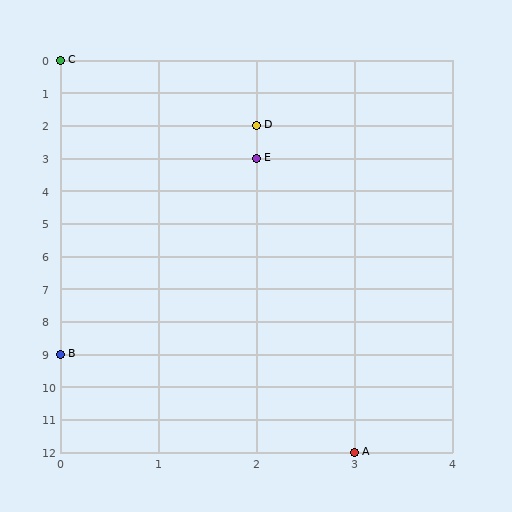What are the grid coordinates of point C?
Point C is at grid coordinates (0, 0).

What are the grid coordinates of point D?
Point D is at grid coordinates (2, 2).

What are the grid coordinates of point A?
Point A is at grid coordinates (3, 12).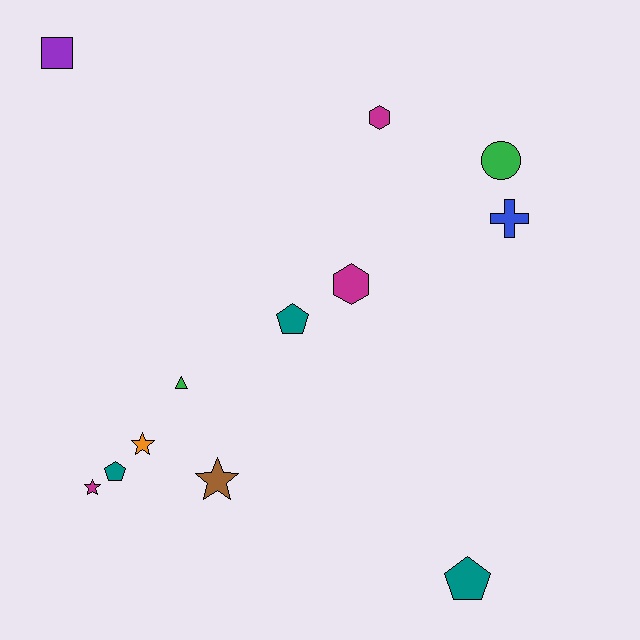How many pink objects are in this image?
There are no pink objects.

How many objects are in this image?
There are 12 objects.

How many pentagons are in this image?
There are 3 pentagons.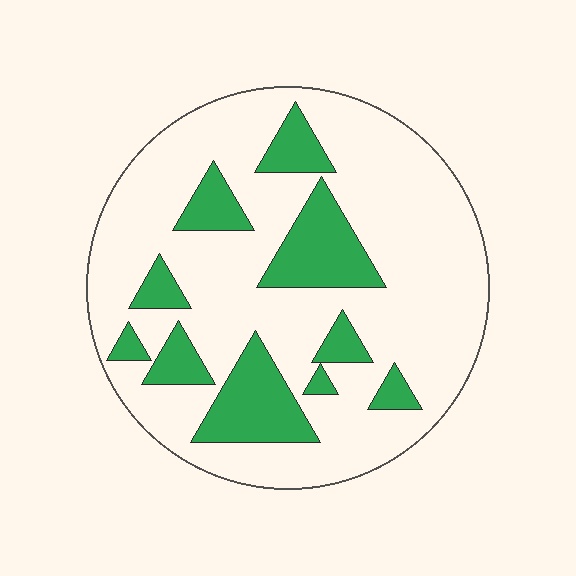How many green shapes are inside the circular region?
10.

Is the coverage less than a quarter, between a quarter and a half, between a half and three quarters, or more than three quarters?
Less than a quarter.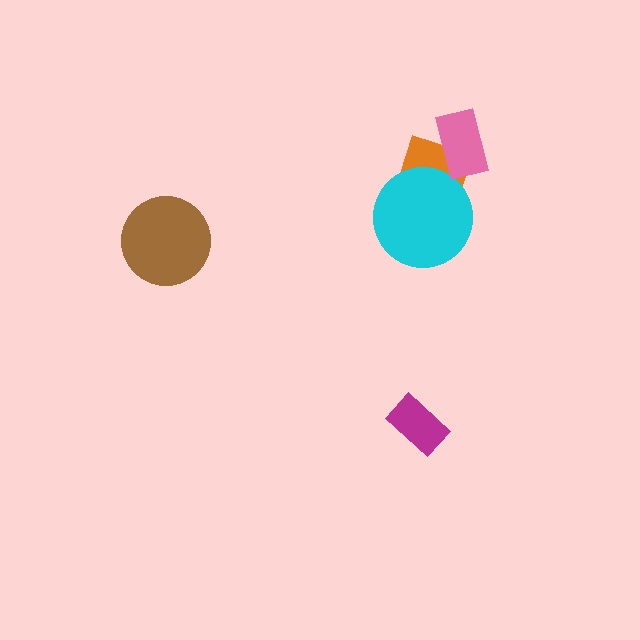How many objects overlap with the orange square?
2 objects overlap with the orange square.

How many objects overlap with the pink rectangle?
1 object overlaps with the pink rectangle.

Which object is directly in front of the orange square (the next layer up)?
The cyan circle is directly in front of the orange square.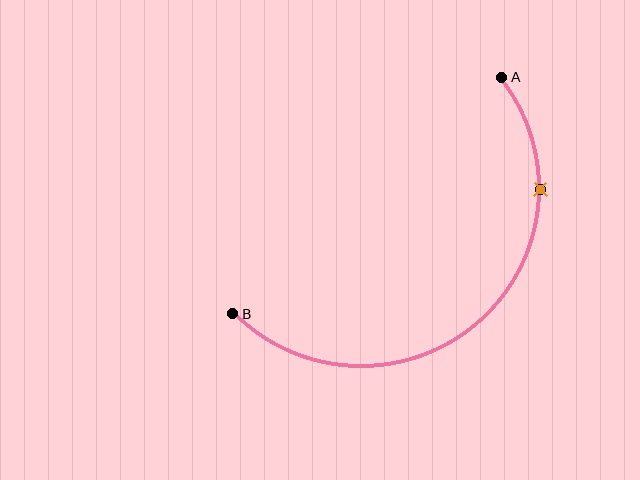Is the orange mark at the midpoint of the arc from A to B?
No. The orange mark lies on the arc but is closer to endpoint A. The arc midpoint would be at the point on the curve equidistant along the arc from both A and B.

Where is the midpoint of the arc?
The arc midpoint is the point on the curve farthest from the straight line joining A and B. It sits below and to the right of that line.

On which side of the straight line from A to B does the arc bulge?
The arc bulges below and to the right of the straight line connecting A and B.